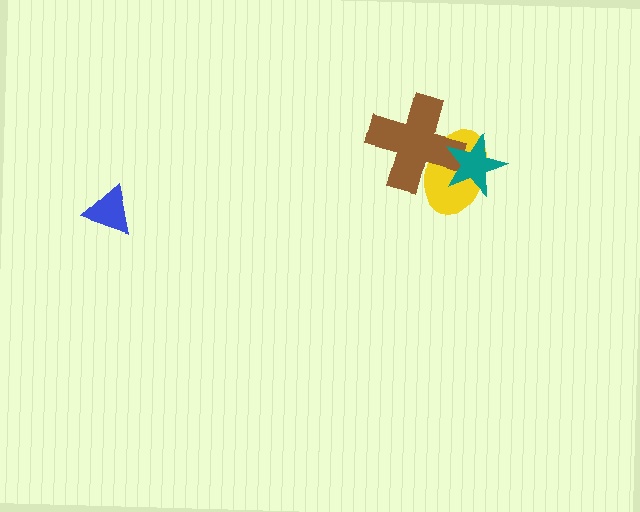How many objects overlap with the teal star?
2 objects overlap with the teal star.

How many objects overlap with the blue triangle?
0 objects overlap with the blue triangle.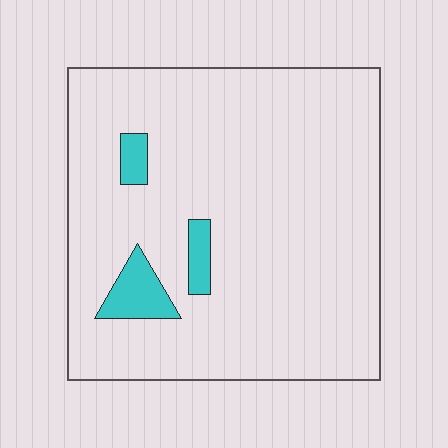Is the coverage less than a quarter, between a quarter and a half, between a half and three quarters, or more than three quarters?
Less than a quarter.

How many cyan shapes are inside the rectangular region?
3.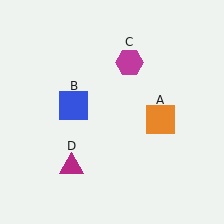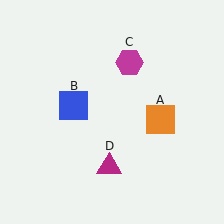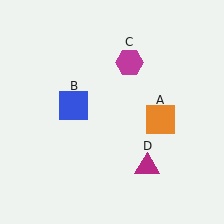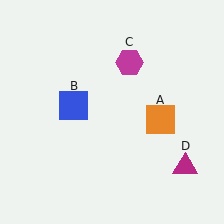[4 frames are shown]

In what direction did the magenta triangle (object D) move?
The magenta triangle (object D) moved right.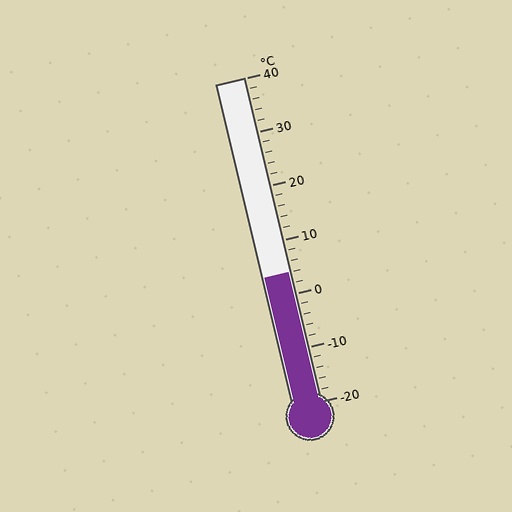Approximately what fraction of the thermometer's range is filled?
The thermometer is filled to approximately 40% of its range.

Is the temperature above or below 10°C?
The temperature is below 10°C.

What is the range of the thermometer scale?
The thermometer scale ranges from -20°C to 40°C.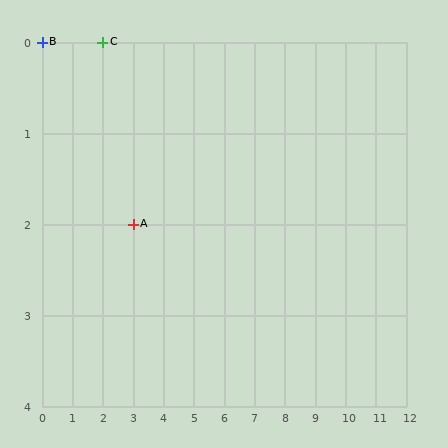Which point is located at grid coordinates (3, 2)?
Point A is at (3, 2).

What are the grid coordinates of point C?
Point C is at grid coordinates (2, 0).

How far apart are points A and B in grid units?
Points A and B are 3 columns and 2 rows apart (about 3.6 grid units diagonally).